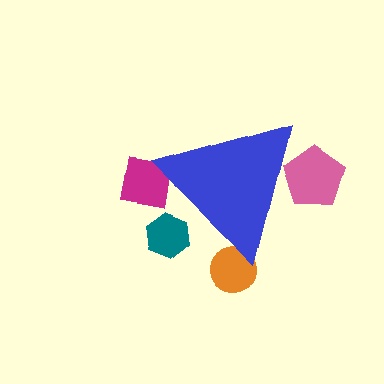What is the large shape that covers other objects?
A blue triangle.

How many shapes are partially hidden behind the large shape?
4 shapes are partially hidden.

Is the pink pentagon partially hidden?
Yes, the pink pentagon is partially hidden behind the blue triangle.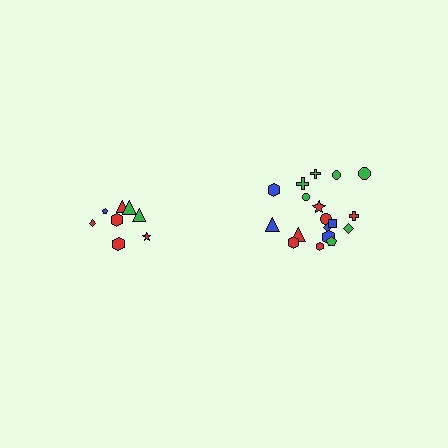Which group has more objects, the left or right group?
The right group.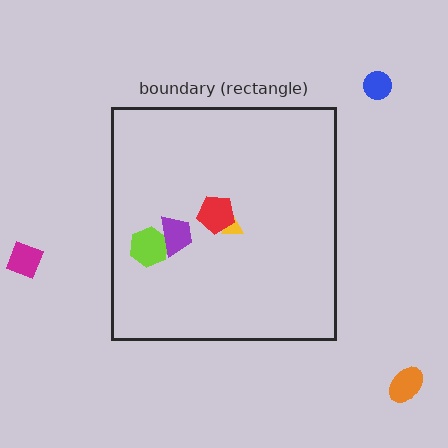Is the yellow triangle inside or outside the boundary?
Inside.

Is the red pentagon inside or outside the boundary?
Inside.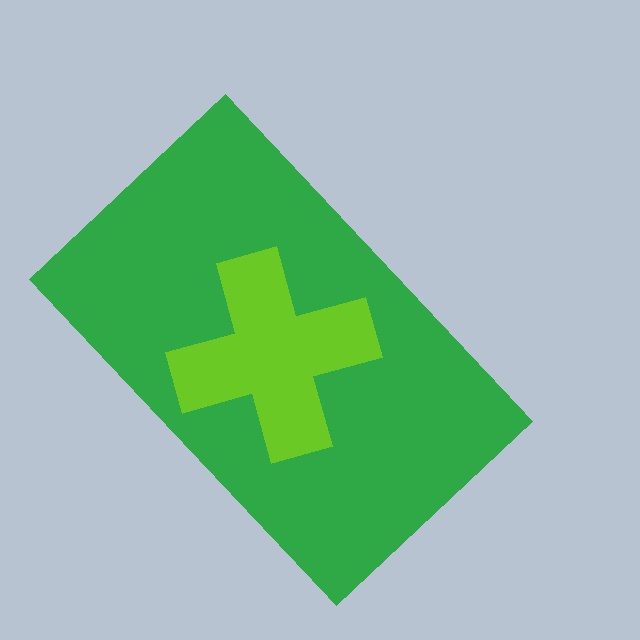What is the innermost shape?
The lime cross.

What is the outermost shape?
The green rectangle.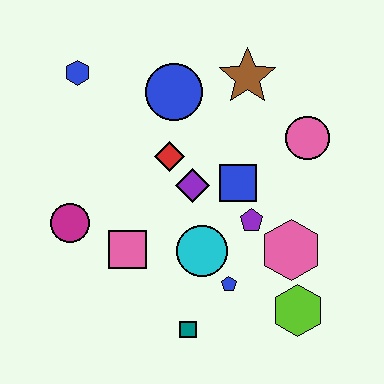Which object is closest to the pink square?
The magenta circle is closest to the pink square.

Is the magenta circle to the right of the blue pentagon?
No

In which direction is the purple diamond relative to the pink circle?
The purple diamond is to the left of the pink circle.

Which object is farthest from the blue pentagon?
The blue hexagon is farthest from the blue pentagon.